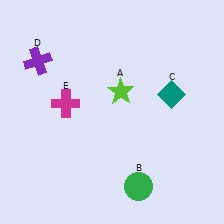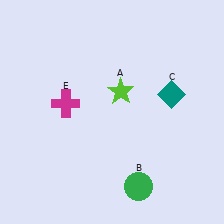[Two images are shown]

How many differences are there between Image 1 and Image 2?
There is 1 difference between the two images.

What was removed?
The purple cross (D) was removed in Image 2.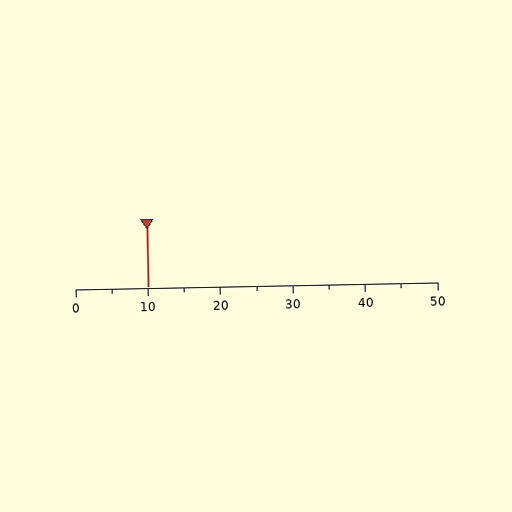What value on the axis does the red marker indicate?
The marker indicates approximately 10.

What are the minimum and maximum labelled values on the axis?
The axis runs from 0 to 50.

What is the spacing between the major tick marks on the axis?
The major ticks are spaced 10 apart.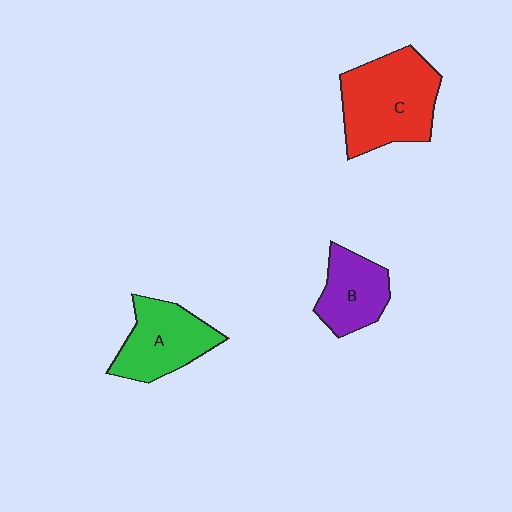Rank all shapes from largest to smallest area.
From largest to smallest: C (red), A (green), B (purple).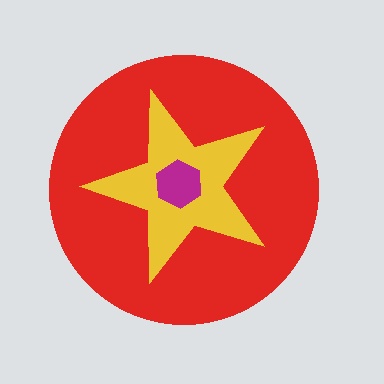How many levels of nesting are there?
3.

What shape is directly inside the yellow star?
The magenta hexagon.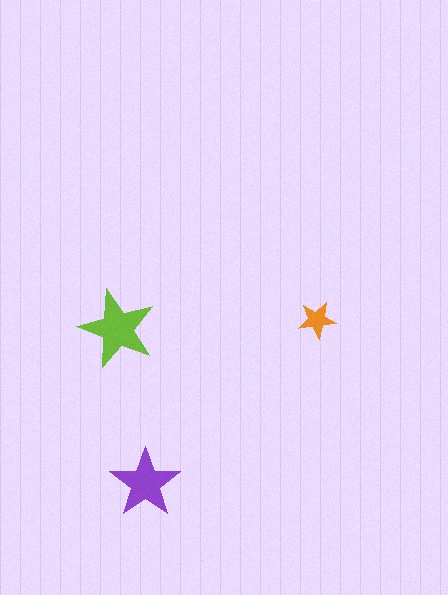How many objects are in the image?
There are 3 objects in the image.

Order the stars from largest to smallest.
the lime one, the purple one, the orange one.